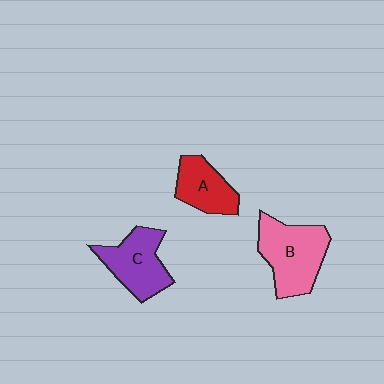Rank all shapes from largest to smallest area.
From largest to smallest: B (pink), C (purple), A (red).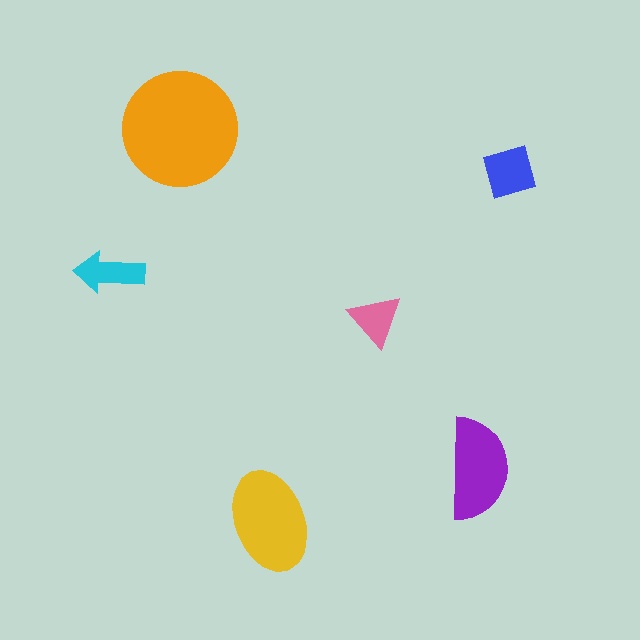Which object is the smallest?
The pink triangle.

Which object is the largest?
The orange circle.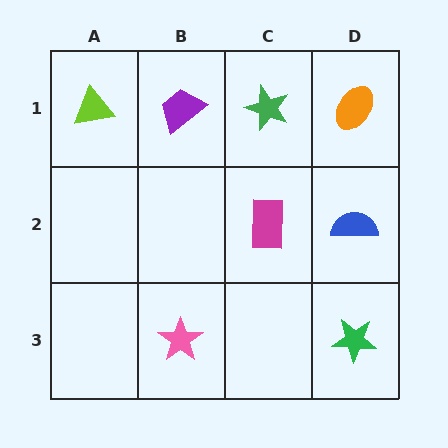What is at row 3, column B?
A pink star.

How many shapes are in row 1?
4 shapes.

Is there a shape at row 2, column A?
No, that cell is empty.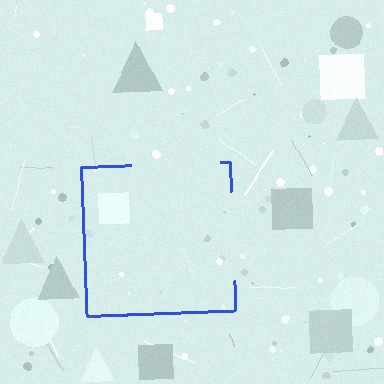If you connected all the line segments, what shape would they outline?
They would outline a square.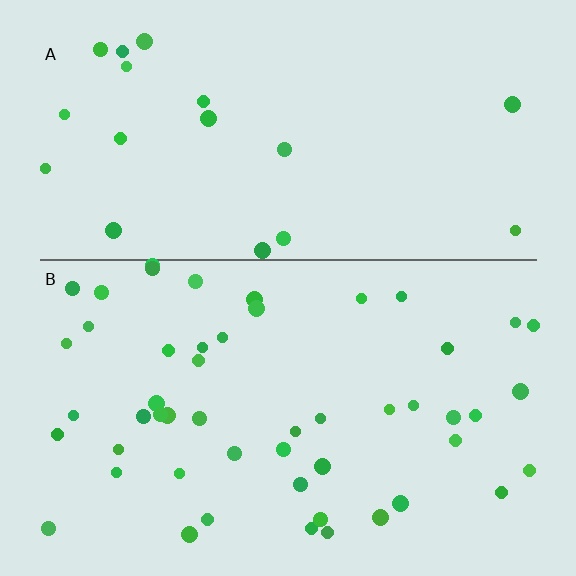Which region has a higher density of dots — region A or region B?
B (the bottom).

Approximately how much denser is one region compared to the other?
Approximately 2.6× — region B over region A.